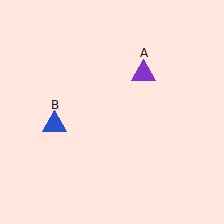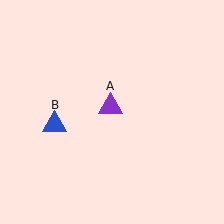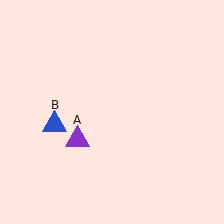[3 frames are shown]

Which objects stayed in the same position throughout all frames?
Blue triangle (object B) remained stationary.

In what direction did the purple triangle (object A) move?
The purple triangle (object A) moved down and to the left.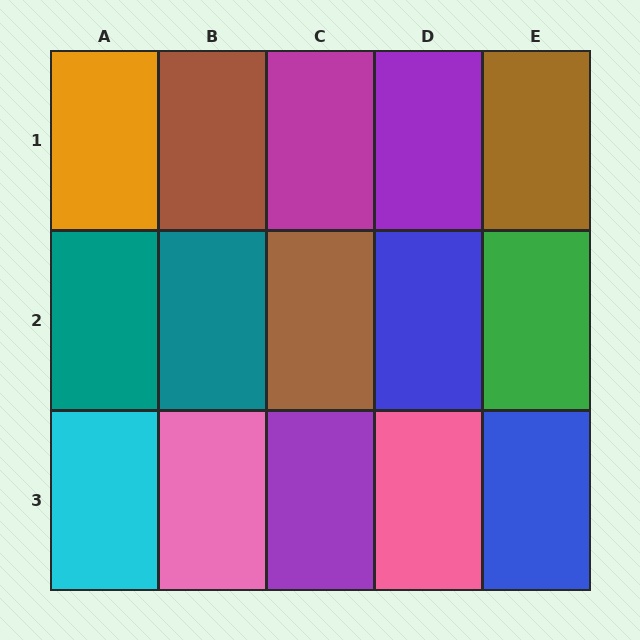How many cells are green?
1 cell is green.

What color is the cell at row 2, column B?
Teal.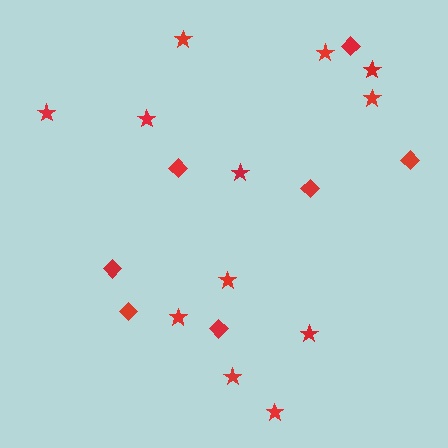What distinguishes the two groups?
There are 2 groups: one group of stars (12) and one group of diamonds (7).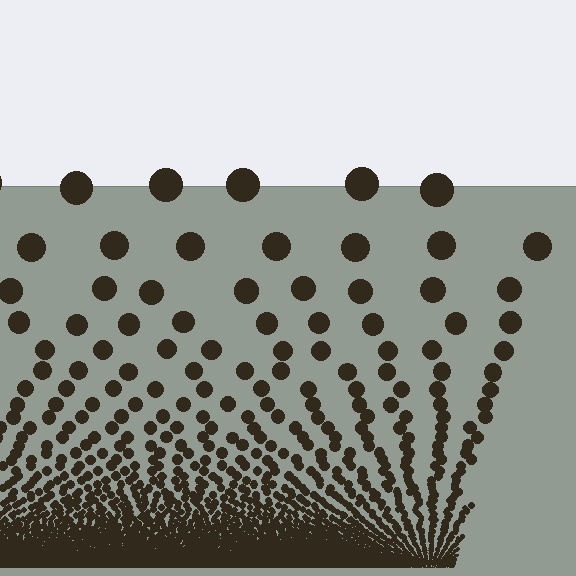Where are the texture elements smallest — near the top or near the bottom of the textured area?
Near the bottom.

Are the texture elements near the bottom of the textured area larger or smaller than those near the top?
Smaller. The gradient is inverted — elements near the bottom are smaller and denser.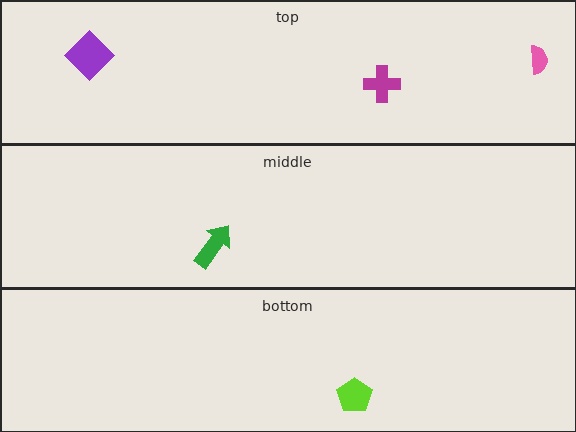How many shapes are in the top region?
3.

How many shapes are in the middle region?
1.